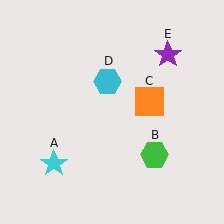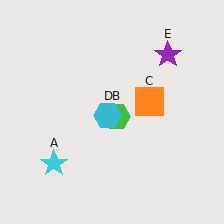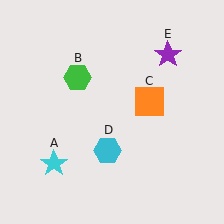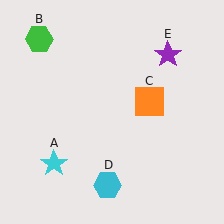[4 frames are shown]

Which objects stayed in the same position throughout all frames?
Cyan star (object A) and orange square (object C) and purple star (object E) remained stationary.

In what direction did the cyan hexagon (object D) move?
The cyan hexagon (object D) moved down.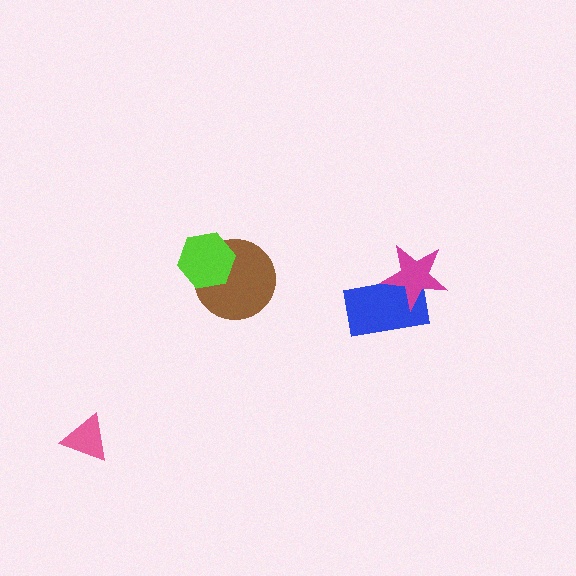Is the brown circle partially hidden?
Yes, it is partially covered by another shape.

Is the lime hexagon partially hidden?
No, no other shape covers it.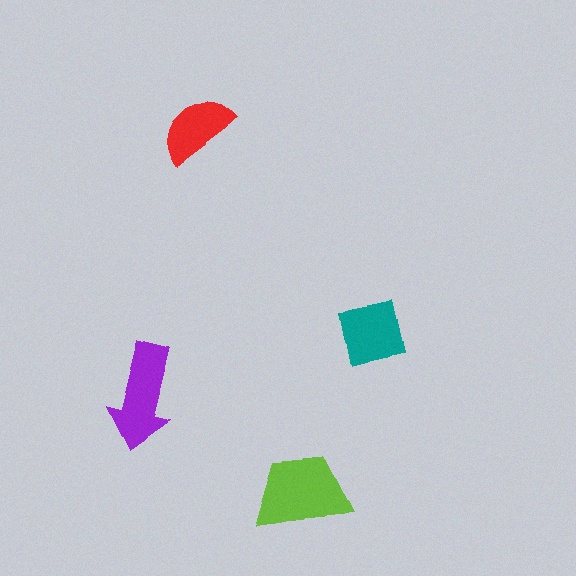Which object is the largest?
The lime trapezoid.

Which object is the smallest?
The red semicircle.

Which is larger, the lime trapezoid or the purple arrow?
The lime trapezoid.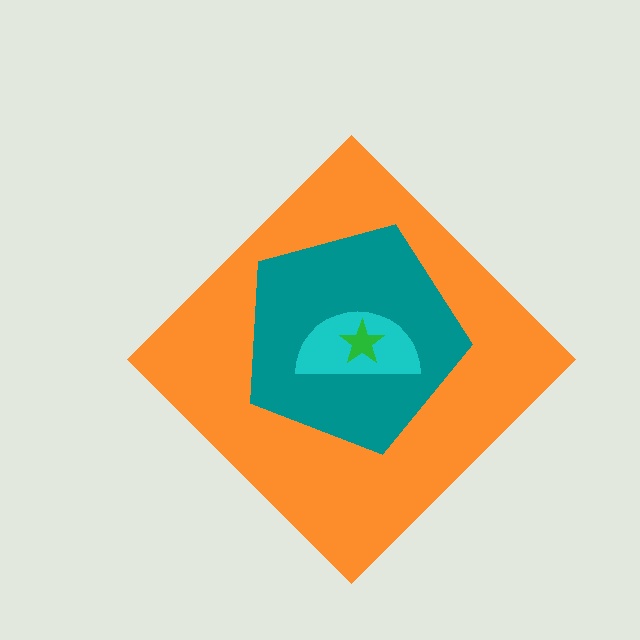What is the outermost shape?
The orange diamond.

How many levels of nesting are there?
4.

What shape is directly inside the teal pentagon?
The cyan semicircle.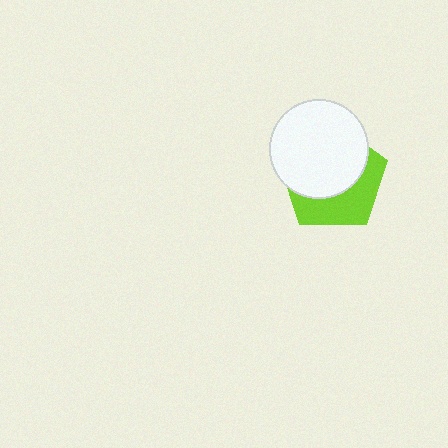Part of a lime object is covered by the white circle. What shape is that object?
It is a pentagon.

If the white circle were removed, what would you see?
You would see the complete lime pentagon.